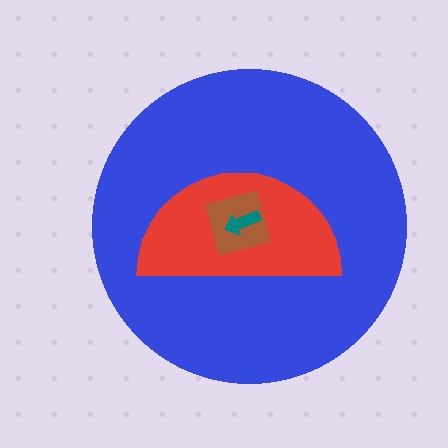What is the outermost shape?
The blue circle.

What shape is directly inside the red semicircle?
The brown square.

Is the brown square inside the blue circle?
Yes.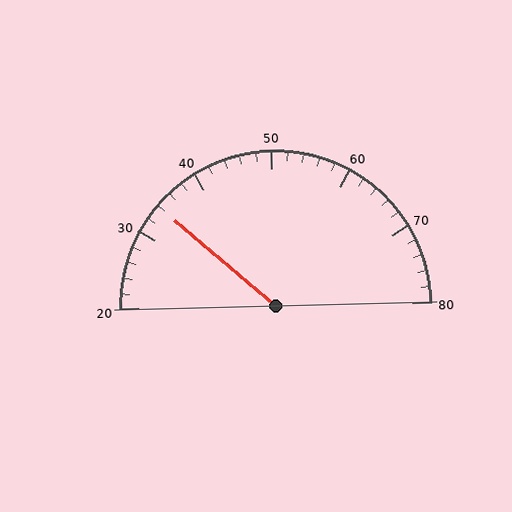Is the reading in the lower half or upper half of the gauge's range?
The reading is in the lower half of the range (20 to 80).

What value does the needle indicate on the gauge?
The needle indicates approximately 34.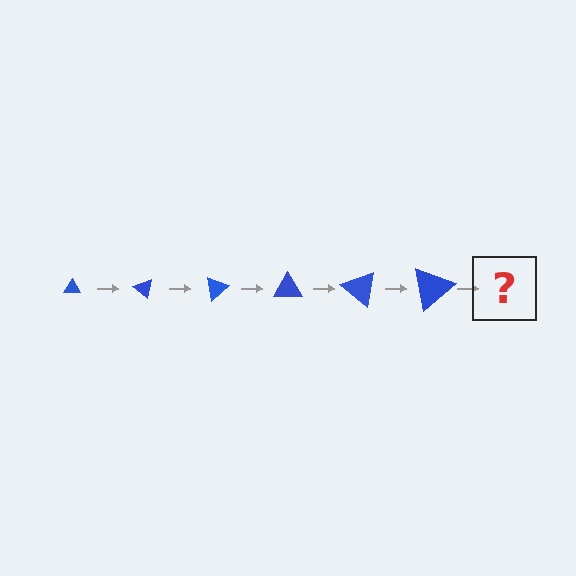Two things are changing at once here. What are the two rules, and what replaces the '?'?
The two rules are that the triangle grows larger each step and it rotates 40 degrees each step. The '?' should be a triangle, larger than the previous one and rotated 240 degrees from the start.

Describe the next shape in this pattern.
It should be a triangle, larger than the previous one and rotated 240 degrees from the start.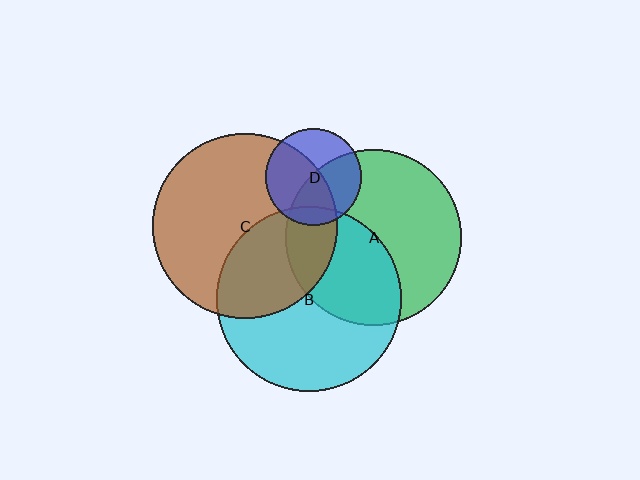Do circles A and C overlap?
Yes.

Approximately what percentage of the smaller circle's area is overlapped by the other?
Approximately 20%.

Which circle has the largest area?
Circle C (brown).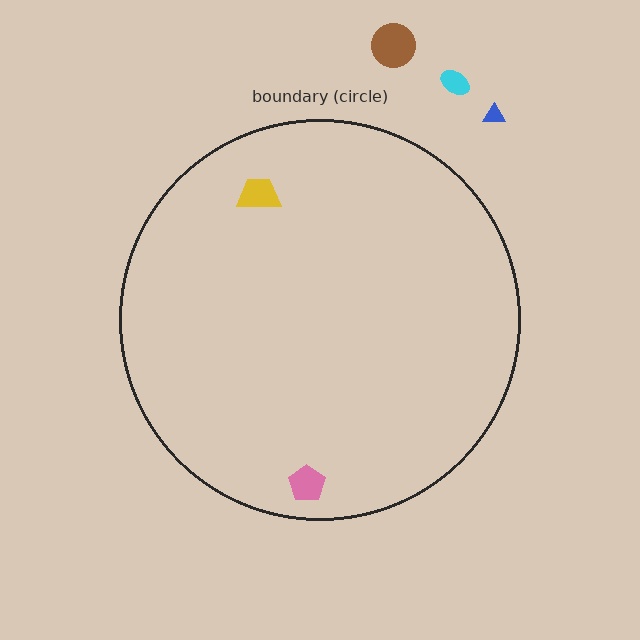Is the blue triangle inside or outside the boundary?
Outside.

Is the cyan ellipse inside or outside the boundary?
Outside.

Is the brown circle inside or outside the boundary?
Outside.